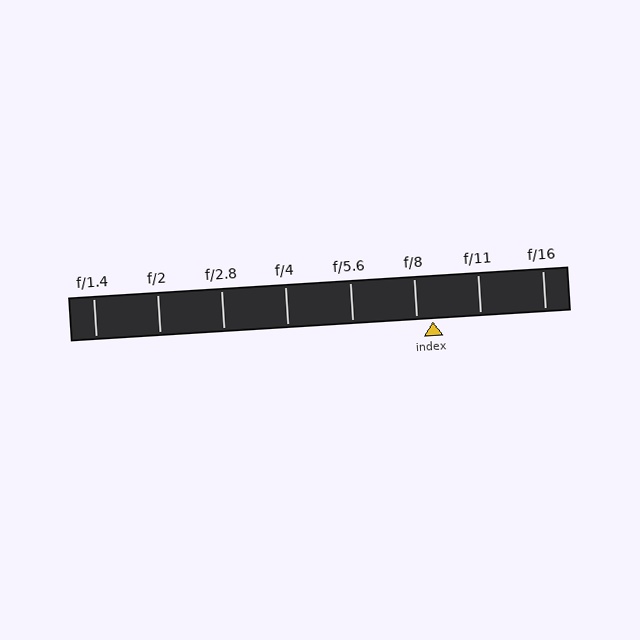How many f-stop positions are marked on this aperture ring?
There are 8 f-stop positions marked.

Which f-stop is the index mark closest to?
The index mark is closest to f/8.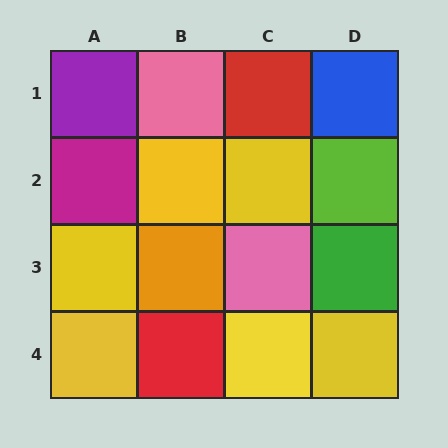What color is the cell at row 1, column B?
Pink.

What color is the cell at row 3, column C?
Pink.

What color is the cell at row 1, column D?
Blue.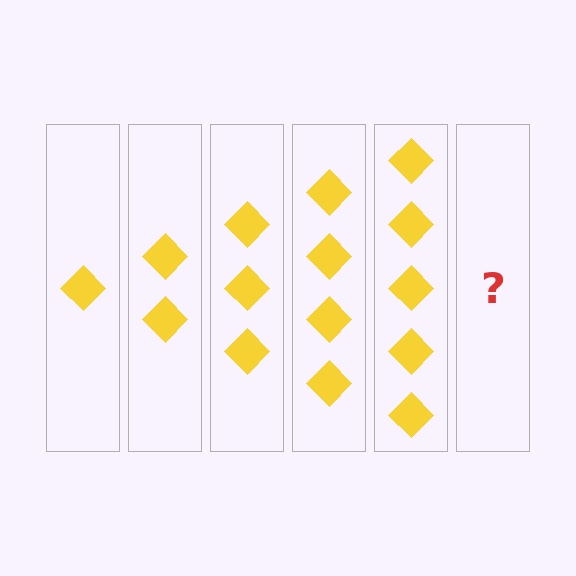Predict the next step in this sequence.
The next step is 6 diamonds.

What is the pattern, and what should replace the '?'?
The pattern is that each step adds one more diamond. The '?' should be 6 diamonds.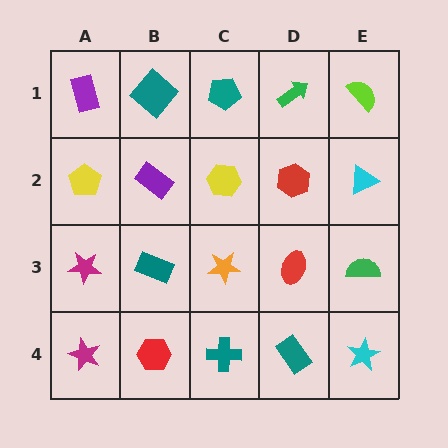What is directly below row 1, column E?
A cyan triangle.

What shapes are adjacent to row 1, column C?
A yellow hexagon (row 2, column C), a teal diamond (row 1, column B), a green arrow (row 1, column D).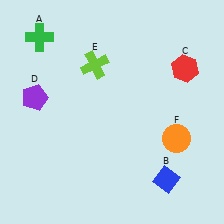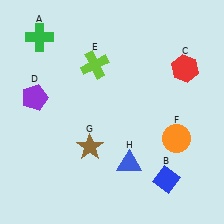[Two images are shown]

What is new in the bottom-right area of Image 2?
A blue triangle (H) was added in the bottom-right area of Image 2.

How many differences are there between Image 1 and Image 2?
There are 2 differences between the two images.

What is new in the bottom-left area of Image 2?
A brown star (G) was added in the bottom-left area of Image 2.